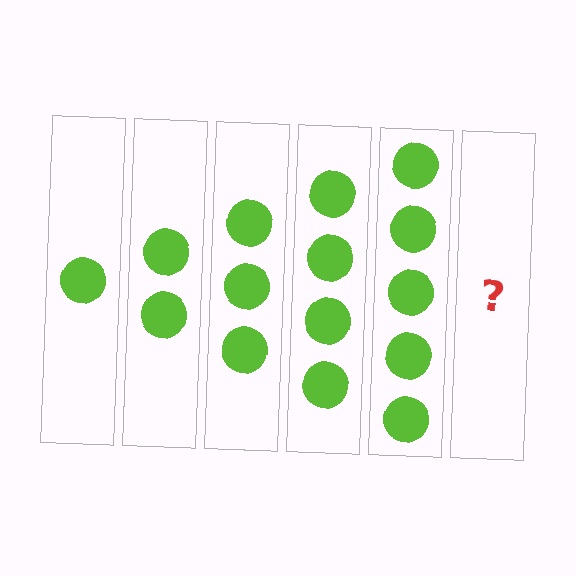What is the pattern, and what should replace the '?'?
The pattern is that each step adds one more circle. The '?' should be 6 circles.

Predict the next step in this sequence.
The next step is 6 circles.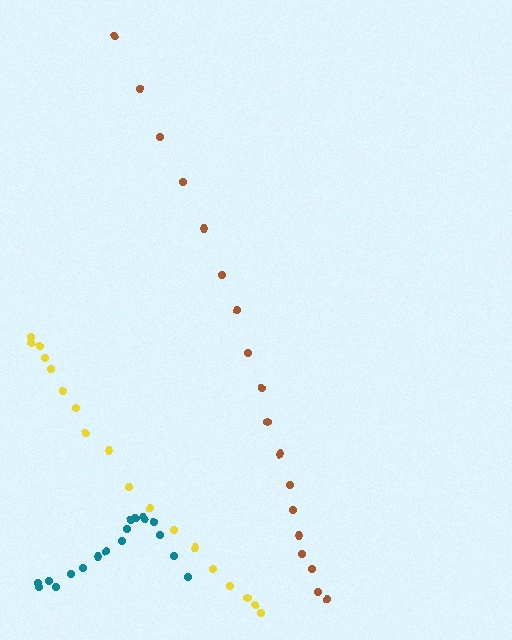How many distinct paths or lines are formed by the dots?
There are 3 distinct paths.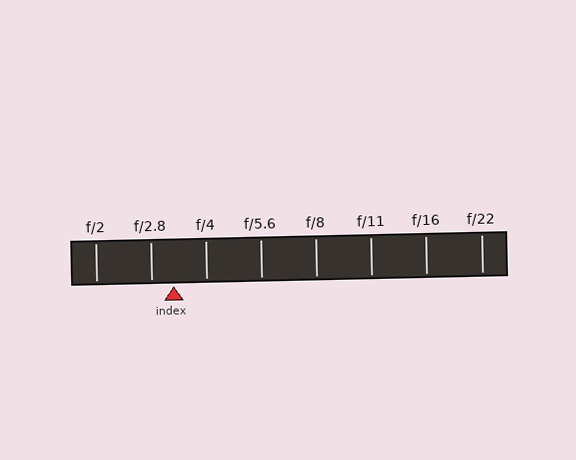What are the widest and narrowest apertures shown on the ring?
The widest aperture shown is f/2 and the narrowest is f/22.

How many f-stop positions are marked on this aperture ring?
There are 8 f-stop positions marked.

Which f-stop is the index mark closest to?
The index mark is closest to f/2.8.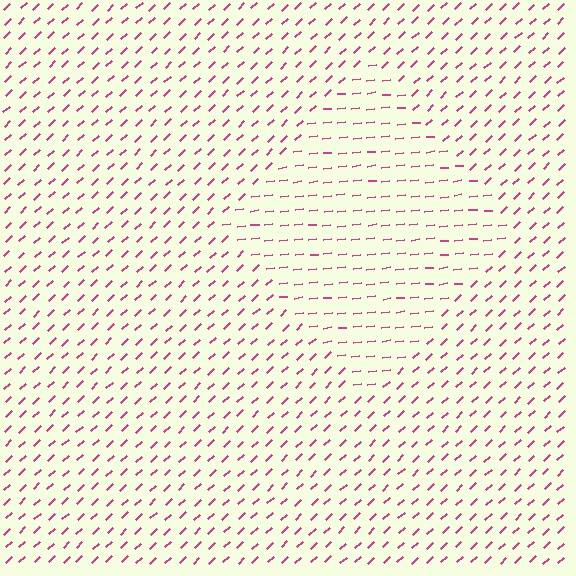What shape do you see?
I see a diamond.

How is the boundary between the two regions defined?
The boundary is defined purely by a change in line orientation (approximately 36 degrees difference). All lines are the same color and thickness.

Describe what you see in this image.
The image is filled with small magenta line segments. A diamond region in the image has lines oriented differently from the surrounding lines, creating a visible texture boundary.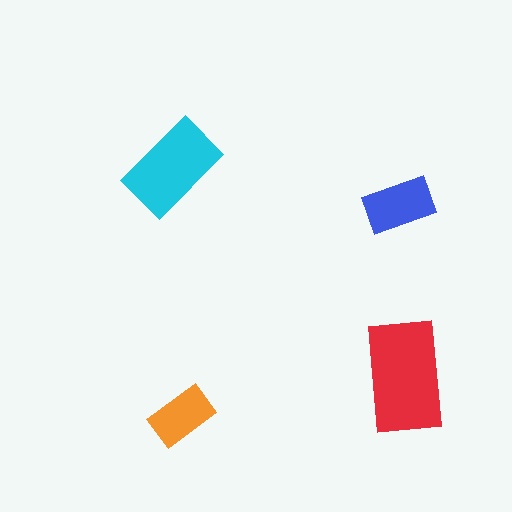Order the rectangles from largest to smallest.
the red one, the cyan one, the blue one, the orange one.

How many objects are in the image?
There are 4 objects in the image.